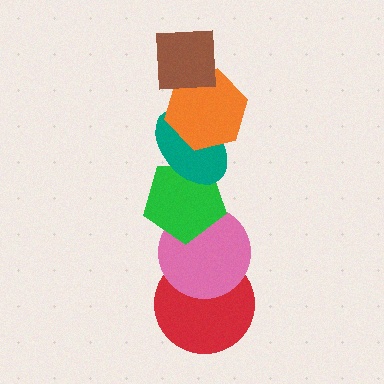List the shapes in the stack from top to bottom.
From top to bottom: the brown square, the orange hexagon, the teal ellipse, the green pentagon, the pink circle, the red circle.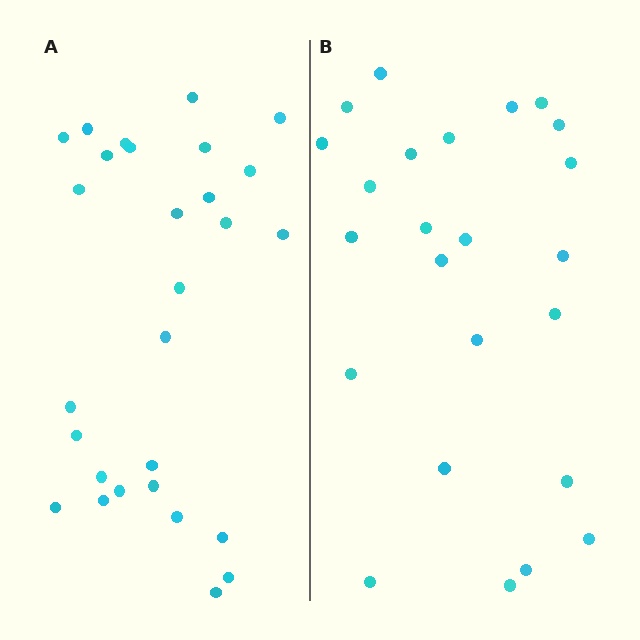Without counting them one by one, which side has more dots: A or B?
Region A (the left region) has more dots.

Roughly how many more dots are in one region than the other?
Region A has about 4 more dots than region B.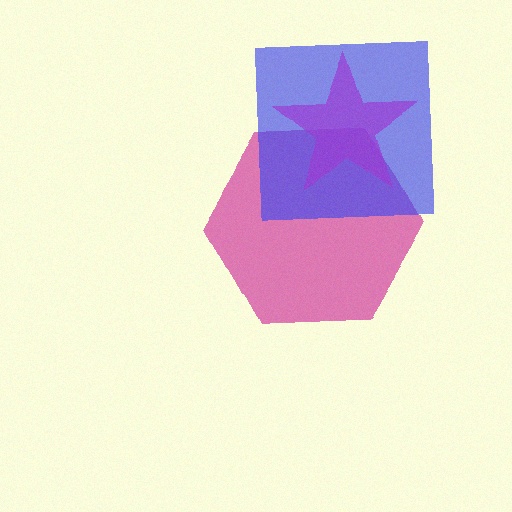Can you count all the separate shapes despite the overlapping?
Yes, there are 3 separate shapes.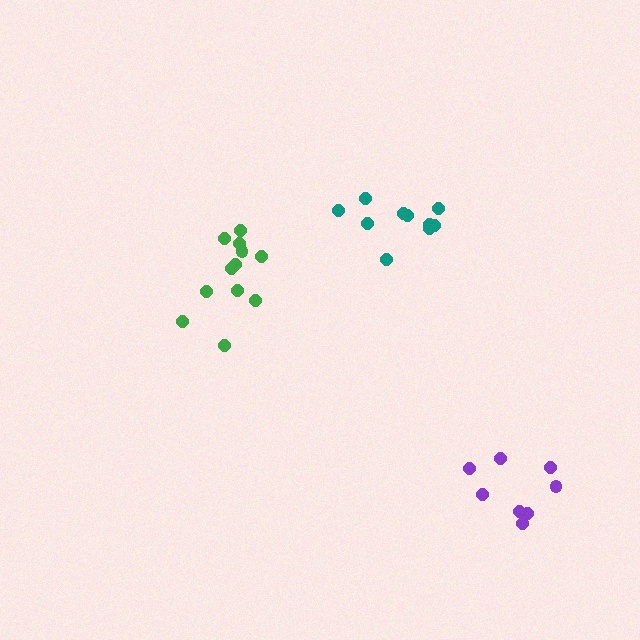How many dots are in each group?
Group 1: 8 dots, Group 2: 12 dots, Group 3: 10 dots (30 total).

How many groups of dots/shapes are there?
There are 3 groups.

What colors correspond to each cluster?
The clusters are colored: purple, green, teal.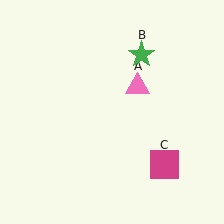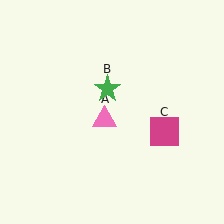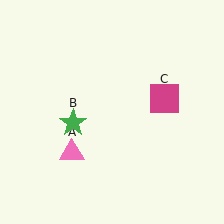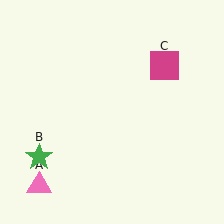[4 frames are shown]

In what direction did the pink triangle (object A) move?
The pink triangle (object A) moved down and to the left.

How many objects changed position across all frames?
3 objects changed position: pink triangle (object A), green star (object B), magenta square (object C).